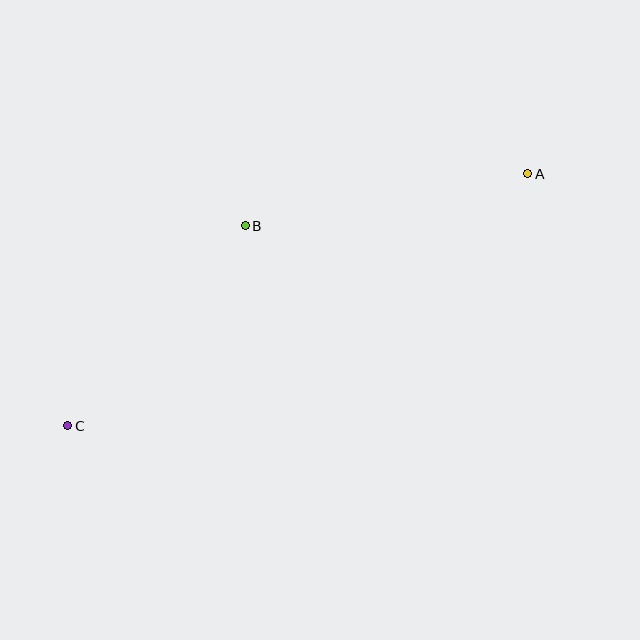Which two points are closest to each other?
Points B and C are closest to each other.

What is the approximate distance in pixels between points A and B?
The distance between A and B is approximately 287 pixels.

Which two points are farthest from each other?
Points A and C are farthest from each other.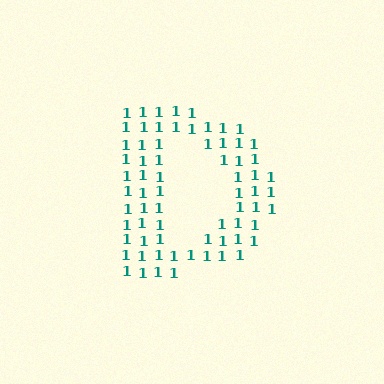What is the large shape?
The large shape is the letter D.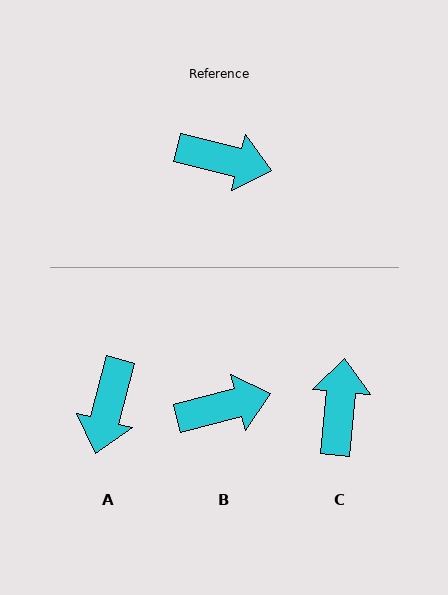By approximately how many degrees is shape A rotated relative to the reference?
Approximately 90 degrees clockwise.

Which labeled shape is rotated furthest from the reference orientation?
C, about 98 degrees away.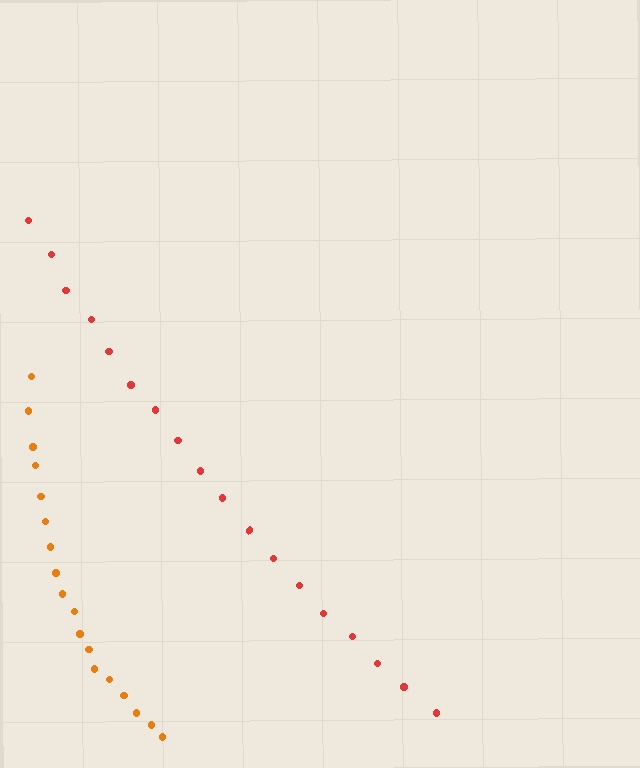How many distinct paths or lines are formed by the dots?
There are 2 distinct paths.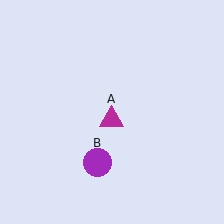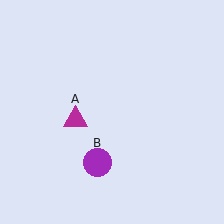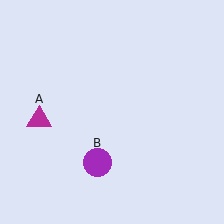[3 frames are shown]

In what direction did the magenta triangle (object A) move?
The magenta triangle (object A) moved left.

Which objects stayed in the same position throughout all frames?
Purple circle (object B) remained stationary.